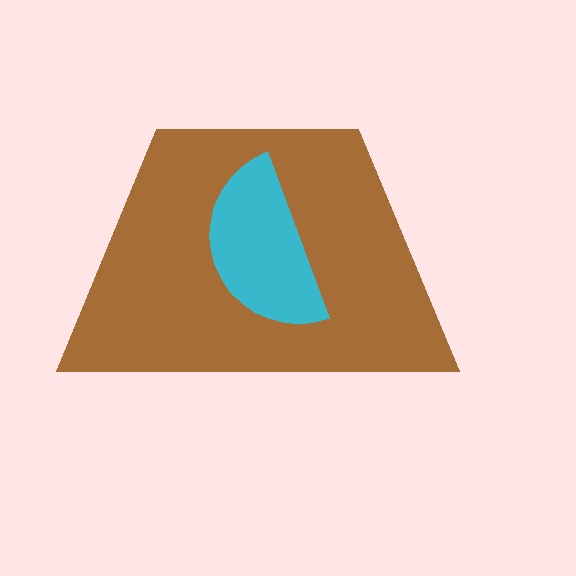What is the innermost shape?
The cyan semicircle.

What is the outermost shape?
The brown trapezoid.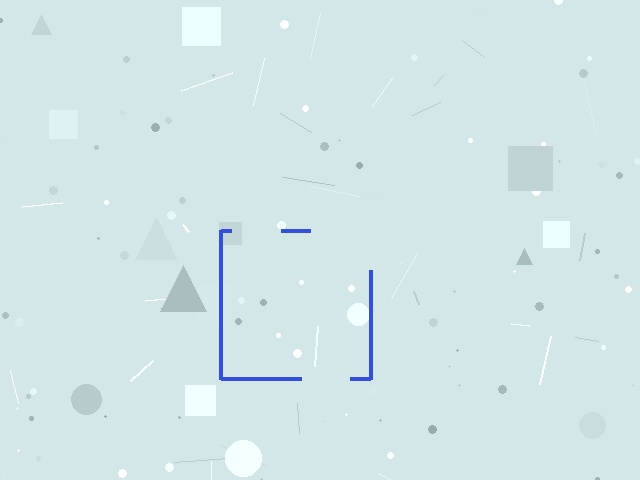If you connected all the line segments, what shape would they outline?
They would outline a square.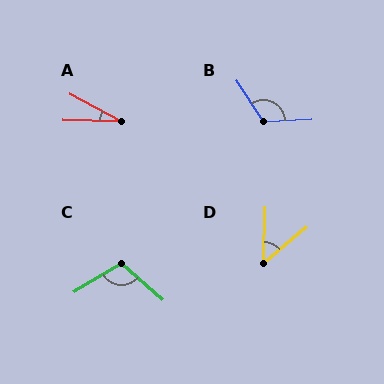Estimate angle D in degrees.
Approximately 48 degrees.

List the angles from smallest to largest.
A (27°), D (48°), C (108°), B (121°).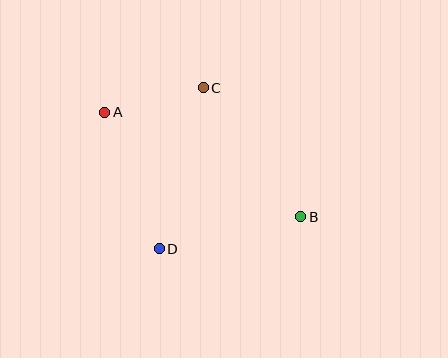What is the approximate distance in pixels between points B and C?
The distance between B and C is approximately 162 pixels.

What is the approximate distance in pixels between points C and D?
The distance between C and D is approximately 167 pixels.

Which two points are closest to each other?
Points A and C are closest to each other.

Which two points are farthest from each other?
Points A and B are farthest from each other.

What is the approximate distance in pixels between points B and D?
The distance between B and D is approximately 145 pixels.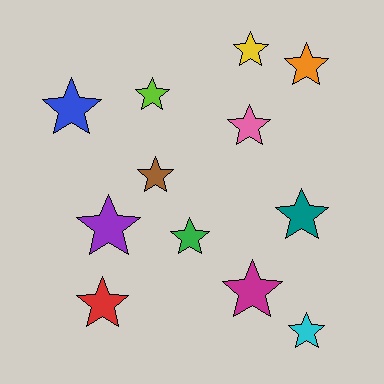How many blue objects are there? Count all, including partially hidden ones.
There is 1 blue object.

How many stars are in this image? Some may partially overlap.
There are 12 stars.